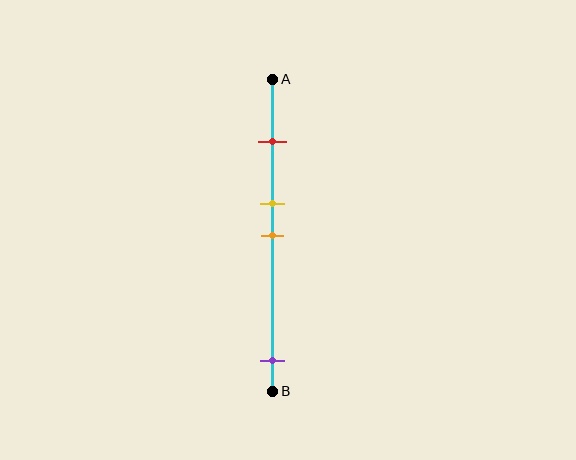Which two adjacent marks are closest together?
The yellow and orange marks are the closest adjacent pair.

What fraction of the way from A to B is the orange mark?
The orange mark is approximately 50% (0.5) of the way from A to B.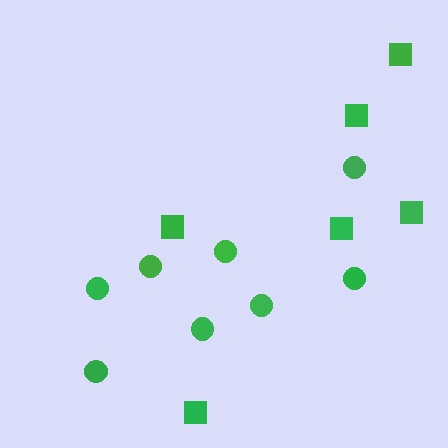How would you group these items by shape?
There are 2 groups: one group of squares (6) and one group of circles (8).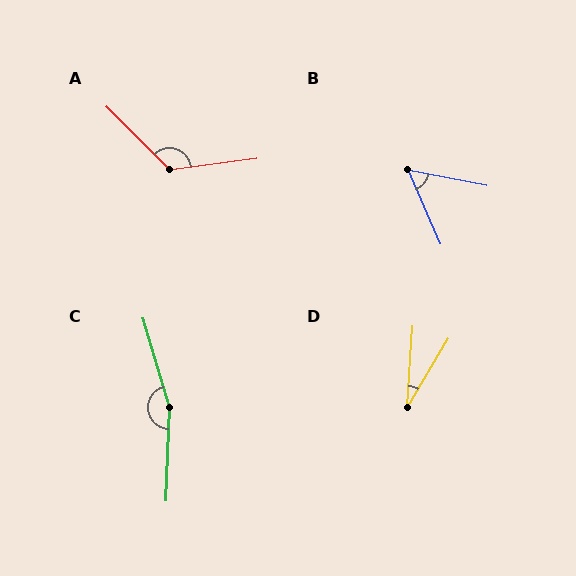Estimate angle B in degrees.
Approximately 56 degrees.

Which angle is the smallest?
D, at approximately 27 degrees.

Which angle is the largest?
C, at approximately 161 degrees.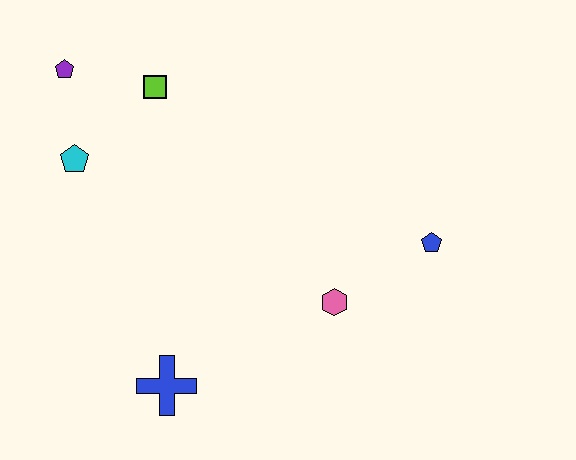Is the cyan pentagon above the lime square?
No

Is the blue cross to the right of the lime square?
Yes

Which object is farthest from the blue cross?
The purple pentagon is farthest from the blue cross.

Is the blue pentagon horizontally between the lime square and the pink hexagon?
No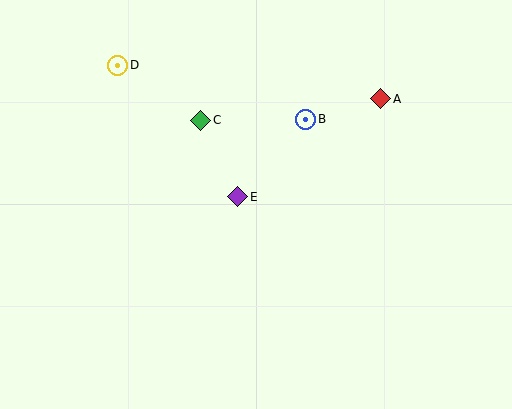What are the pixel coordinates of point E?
Point E is at (238, 197).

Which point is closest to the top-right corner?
Point A is closest to the top-right corner.